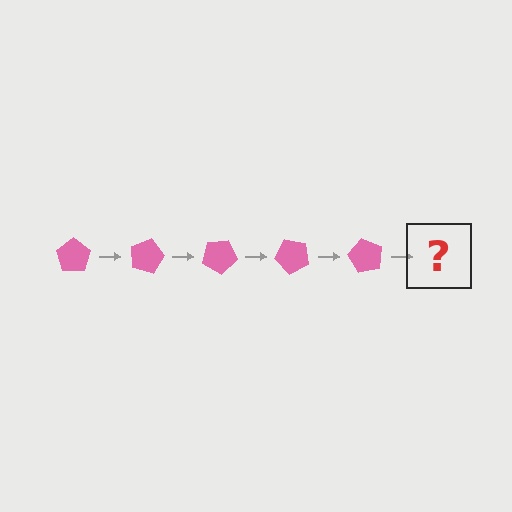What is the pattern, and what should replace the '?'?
The pattern is that the pentagon rotates 15 degrees each step. The '?' should be a pink pentagon rotated 75 degrees.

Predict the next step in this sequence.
The next step is a pink pentagon rotated 75 degrees.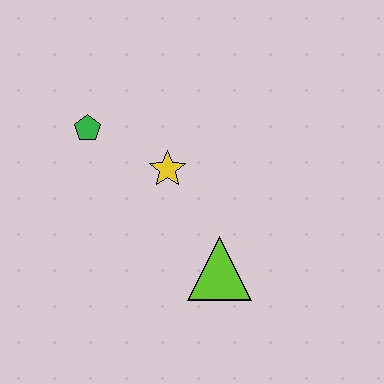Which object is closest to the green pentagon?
The yellow star is closest to the green pentagon.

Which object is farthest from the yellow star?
The lime triangle is farthest from the yellow star.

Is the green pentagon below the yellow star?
No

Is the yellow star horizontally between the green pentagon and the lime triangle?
Yes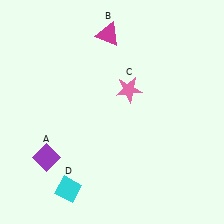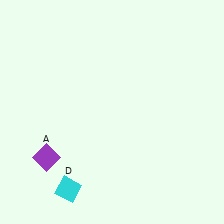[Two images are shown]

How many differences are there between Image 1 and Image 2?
There are 2 differences between the two images.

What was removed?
The pink star (C), the magenta triangle (B) were removed in Image 2.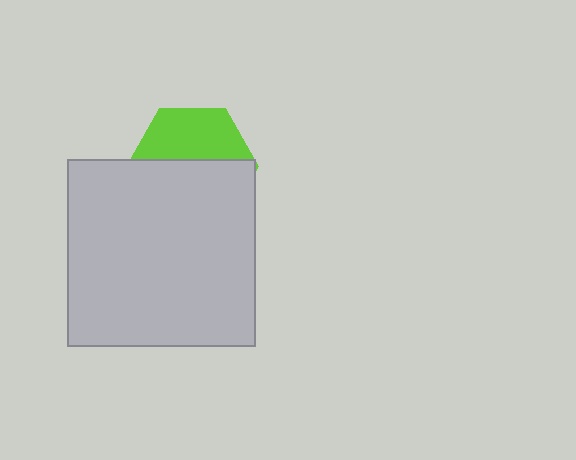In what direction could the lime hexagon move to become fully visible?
The lime hexagon could move up. That would shift it out from behind the light gray square entirely.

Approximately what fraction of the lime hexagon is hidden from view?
Roughly 57% of the lime hexagon is hidden behind the light gray square.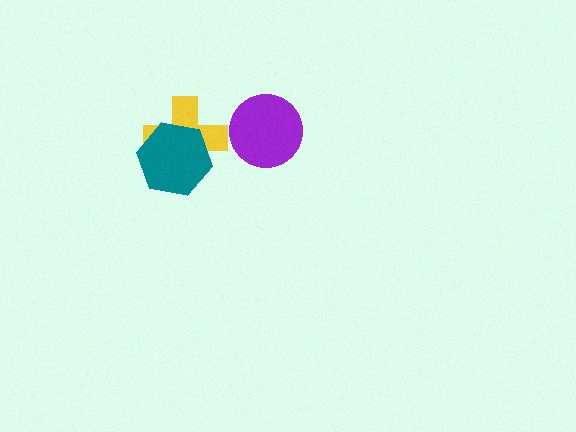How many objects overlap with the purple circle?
0 objects overlap with the purple circle.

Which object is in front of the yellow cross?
The teal hexagon is in front of the yellow cross.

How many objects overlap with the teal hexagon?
1 object overlaps with the teal hexagon.